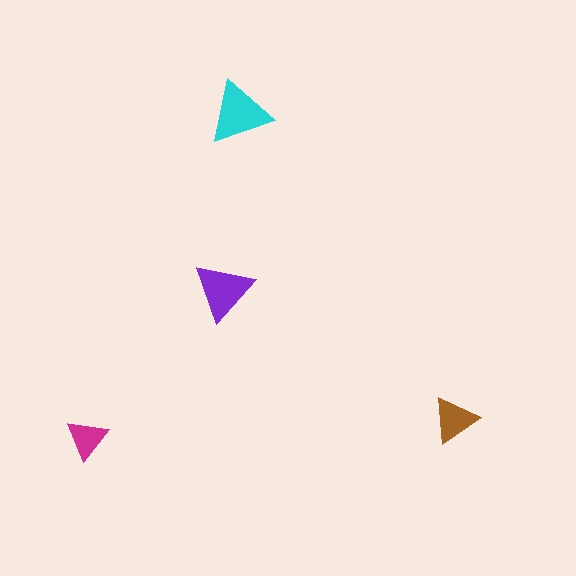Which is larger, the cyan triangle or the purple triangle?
The cyan one.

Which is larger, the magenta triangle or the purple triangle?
The purple one.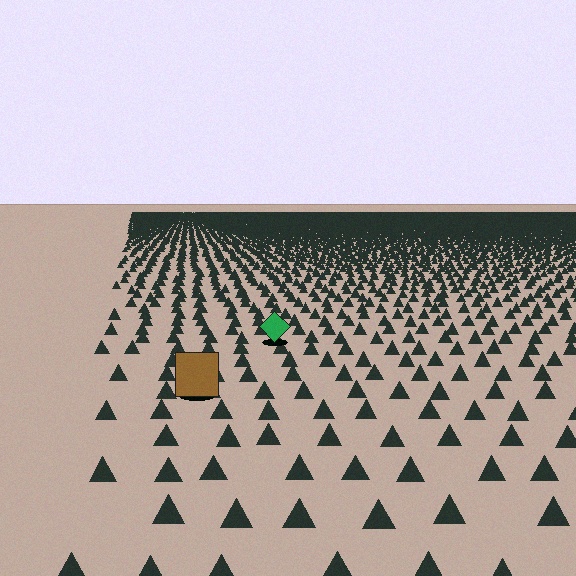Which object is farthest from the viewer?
The green diamond is farthest from the viewer. It appears smaller and the ground texture around it is denser.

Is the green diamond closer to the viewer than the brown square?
No. The brown square is closer — you can tell from the texture gradient: the ground texture is coarser near it.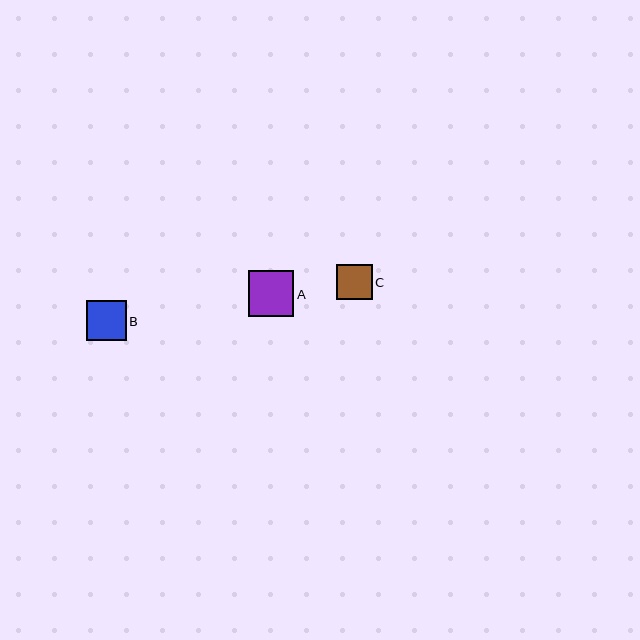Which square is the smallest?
Square C is the smallest with a size of approximately 35 pixels.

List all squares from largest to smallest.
From largest to smallest: A, B, C.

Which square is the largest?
Square A is the largest with a size of approximately 46 pixels.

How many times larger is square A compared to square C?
Square A is approximately 1.3 times the size of square C.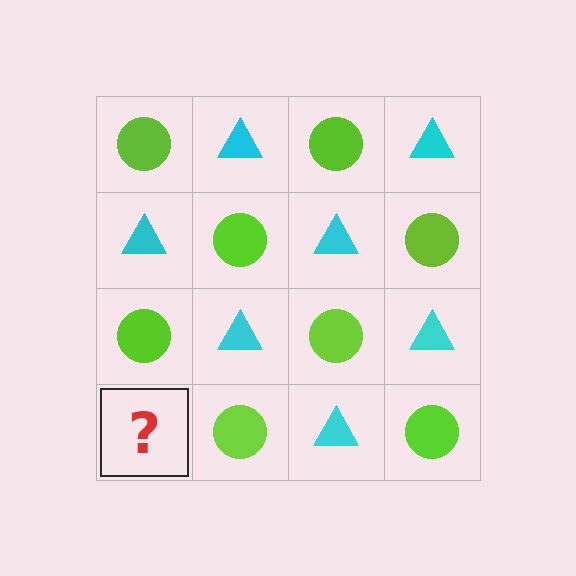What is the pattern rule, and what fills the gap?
The rule is that it alternates lime circle and cyan triangle in a checkerboard pattern. The gap should be filled with a cyan triangle.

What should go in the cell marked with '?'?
The missing cell should contain a cyan triangle.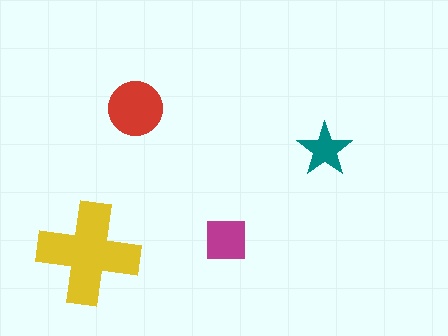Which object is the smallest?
The teal star.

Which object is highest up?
The red circle is topmost.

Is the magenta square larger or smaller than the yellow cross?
Smaller.